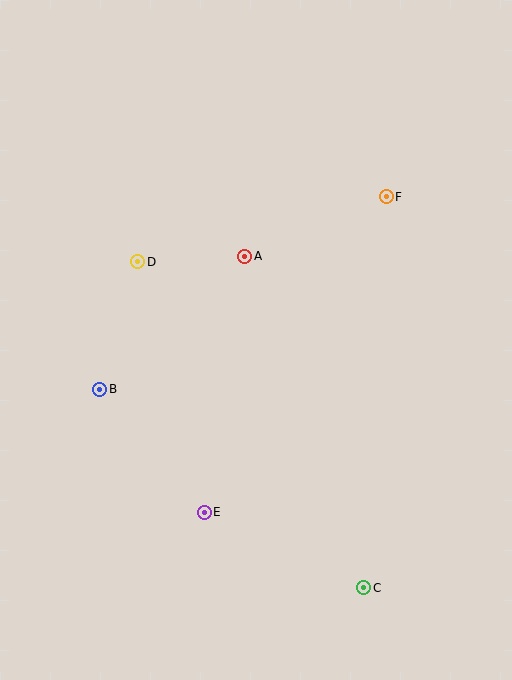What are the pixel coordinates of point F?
Point F is at (386, 197).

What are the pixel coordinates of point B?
Point B is at (100, 389).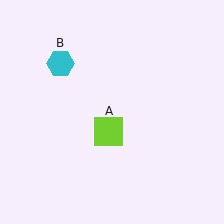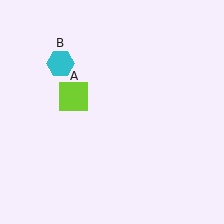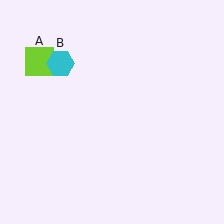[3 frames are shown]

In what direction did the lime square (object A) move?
The lime square (object A) moved up and to the left.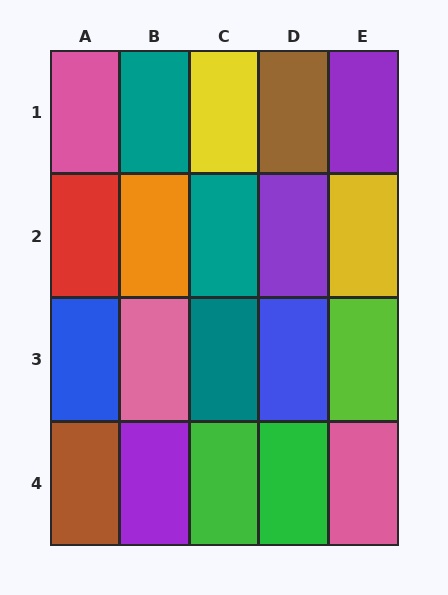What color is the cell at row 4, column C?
Green.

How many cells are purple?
3 cells are purple.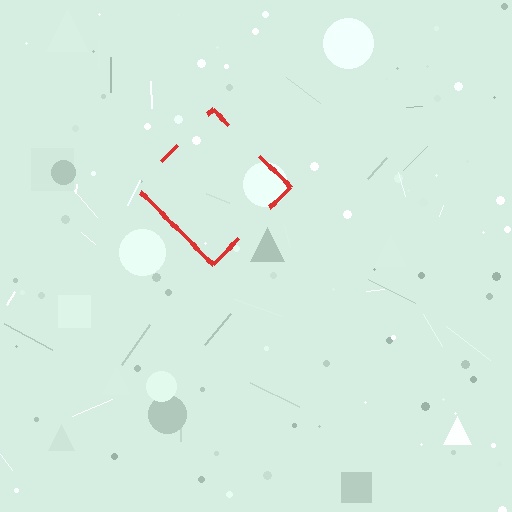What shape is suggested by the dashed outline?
The dashed outline suggests a diamond.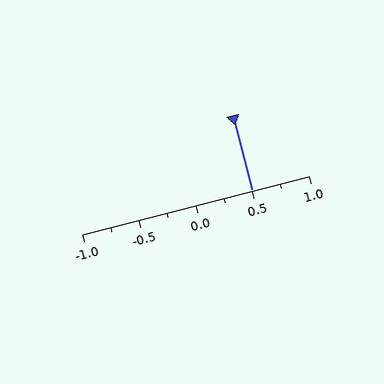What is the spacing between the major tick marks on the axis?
The major ticks are spaced 0.5 apart.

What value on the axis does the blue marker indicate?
The marker indicates approximately 0.5.